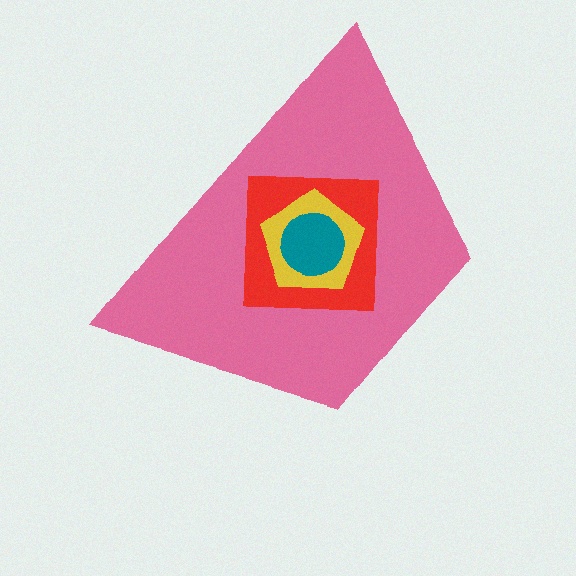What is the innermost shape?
The teal circle.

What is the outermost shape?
The pink trapezoid.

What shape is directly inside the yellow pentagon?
The teal circle.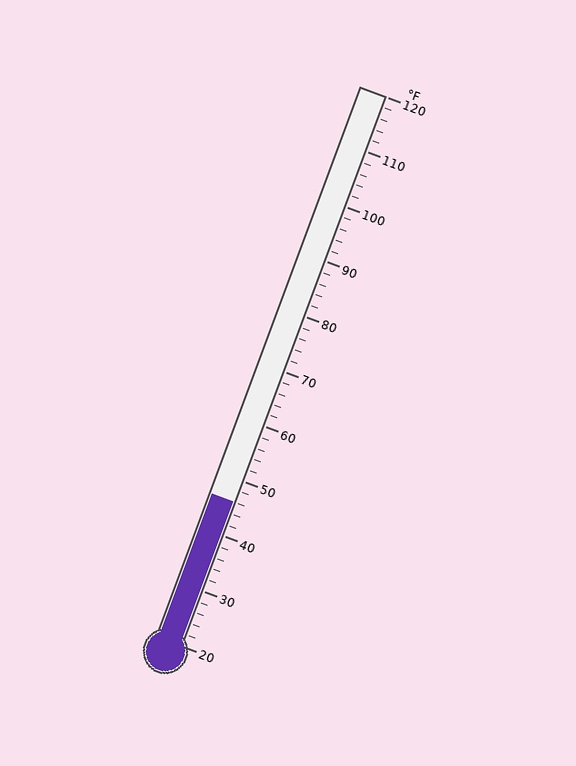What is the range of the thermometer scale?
The thermometer scale ranges from 20°F to 120°F.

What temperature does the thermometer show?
The thermometer shows approximately 46°F.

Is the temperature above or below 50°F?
The temperature is below 50°F.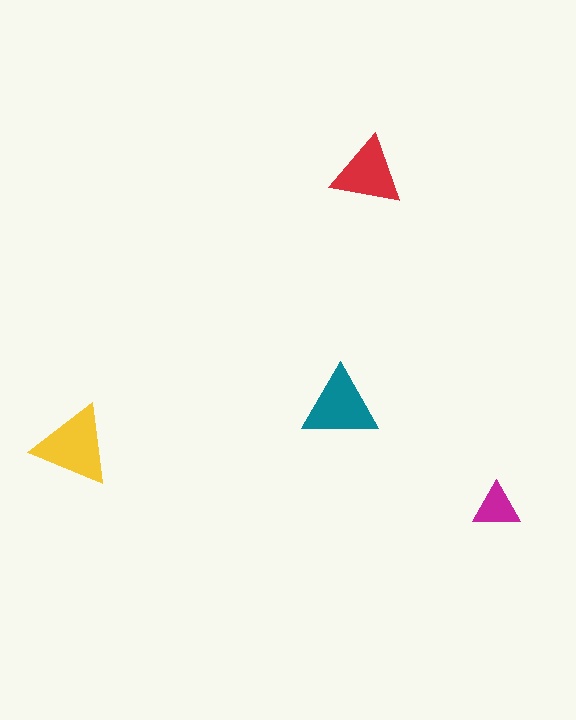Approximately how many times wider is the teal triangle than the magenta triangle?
About 1.5 times wider.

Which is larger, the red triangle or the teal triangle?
The teal one.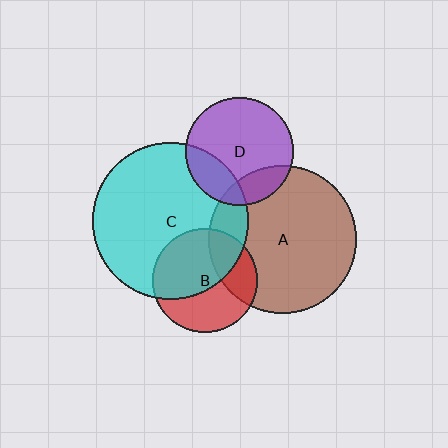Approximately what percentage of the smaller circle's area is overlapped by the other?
Approximately 20%.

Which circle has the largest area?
Circle C (cyan).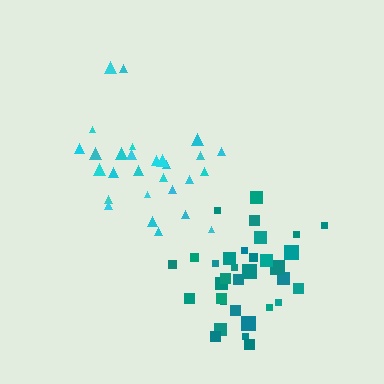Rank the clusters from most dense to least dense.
teal, cyan.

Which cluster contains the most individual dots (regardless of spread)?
Teal (33).